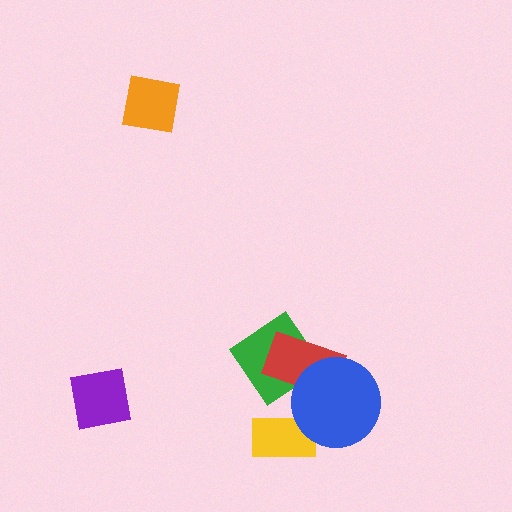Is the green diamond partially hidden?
Yes, it is partially covered by another shape.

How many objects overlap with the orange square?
0 objects overlap with the orange square.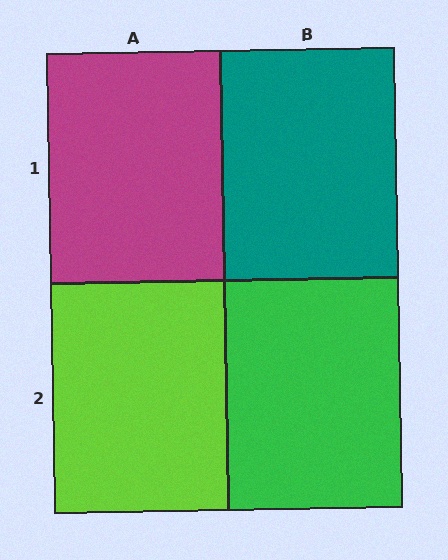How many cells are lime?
1 cell is lime.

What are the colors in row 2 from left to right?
Lime, green.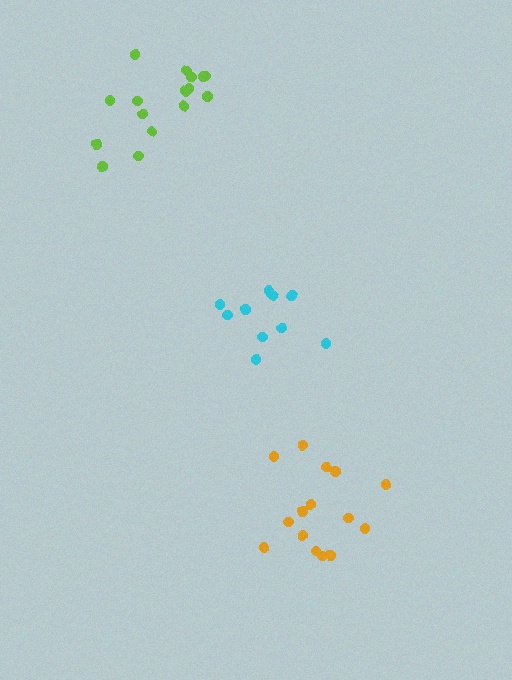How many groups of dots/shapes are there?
There are 3 groups.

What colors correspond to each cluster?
The clusters are colored: lime, cyan, orange.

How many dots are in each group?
Group 1: 16 dots, Group 2: 10 dots, Group 3: 15 dots (41 total).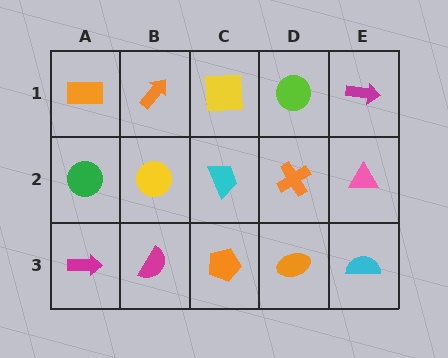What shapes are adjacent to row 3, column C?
A cyan trapezoid (row 2, column C), a magenta semicircle (row 3, column B), an orange ellipse (row 3, column D).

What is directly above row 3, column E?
A pink triangle.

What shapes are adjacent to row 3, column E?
A pink triangle (row 2, column E), an orange ellipse (row 3, column D).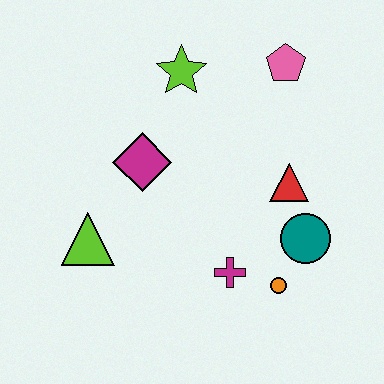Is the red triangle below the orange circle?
No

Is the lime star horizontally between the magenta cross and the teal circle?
No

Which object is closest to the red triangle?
The teal circle is closest to the red triangle.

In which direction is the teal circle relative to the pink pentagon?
The teal circle is below the pink pentagon.